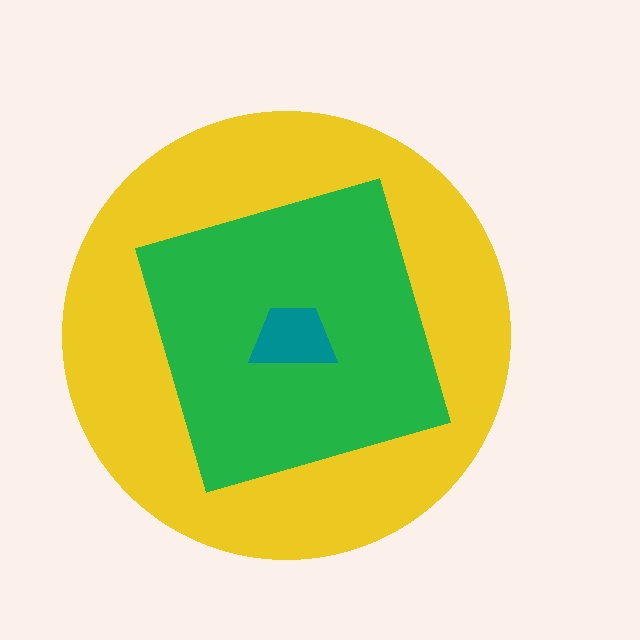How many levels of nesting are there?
3.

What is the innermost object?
The teal trapezoid.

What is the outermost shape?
The yellow circle.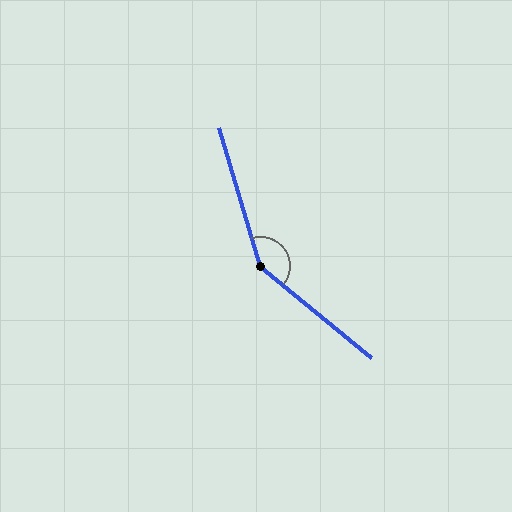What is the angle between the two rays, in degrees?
Approximately 146 degrees.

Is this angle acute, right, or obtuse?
It is obtuse.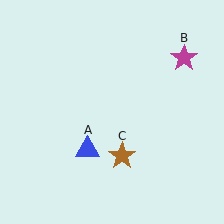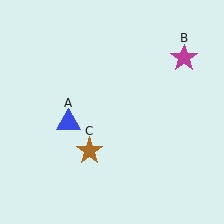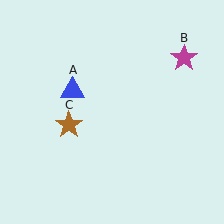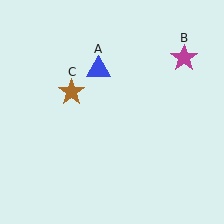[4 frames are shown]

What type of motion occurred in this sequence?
The blue triangle (object A), brown star (object C) rotated clockwise around the center of the scene.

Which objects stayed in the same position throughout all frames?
Magenta star (object B) remained stationary.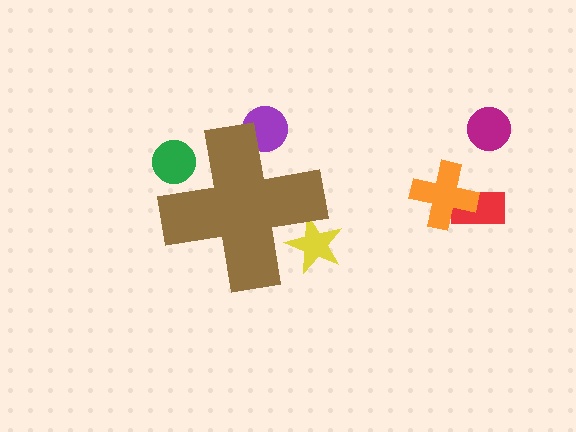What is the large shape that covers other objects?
A brown cross.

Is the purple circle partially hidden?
Yes, the purple circle is partially hidden behind the brown cross.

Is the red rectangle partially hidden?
No, the red rectangle is fully visible.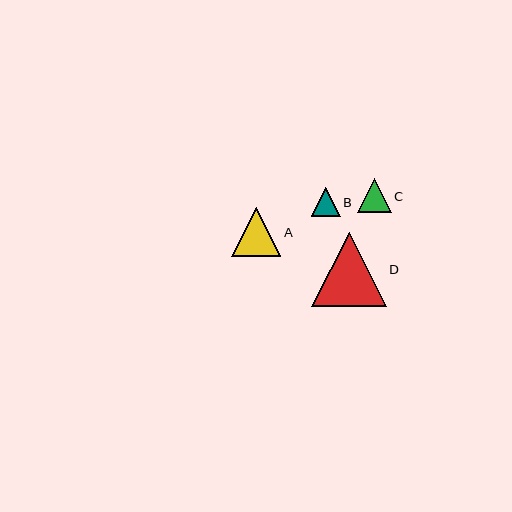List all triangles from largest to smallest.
From largest to smallest: D, A, C, B.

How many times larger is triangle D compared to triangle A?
Triangle D is approximately 1.5 times the size of triangle A.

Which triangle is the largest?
Triangle D is the largest with a size of approximately 75 pixels.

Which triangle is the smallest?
Triangle B is the smallest with a size of approximately 29 pixels.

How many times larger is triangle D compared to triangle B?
Triangle D is approximately 2.6 times the size of triangle B.